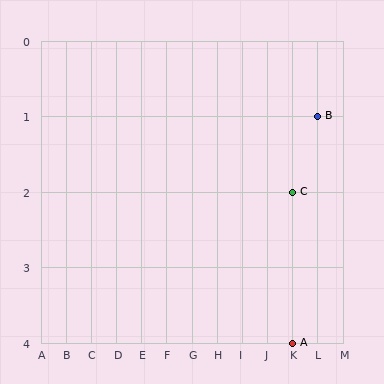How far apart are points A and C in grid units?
Points A and C are 2 rows apart.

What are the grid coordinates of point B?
Point B is at grid coordinates (L, 1).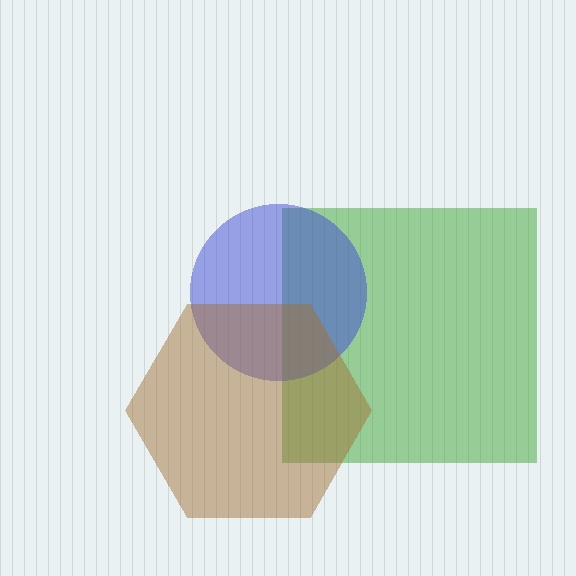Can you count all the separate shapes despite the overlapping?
Yes, there are 3 separate shapes.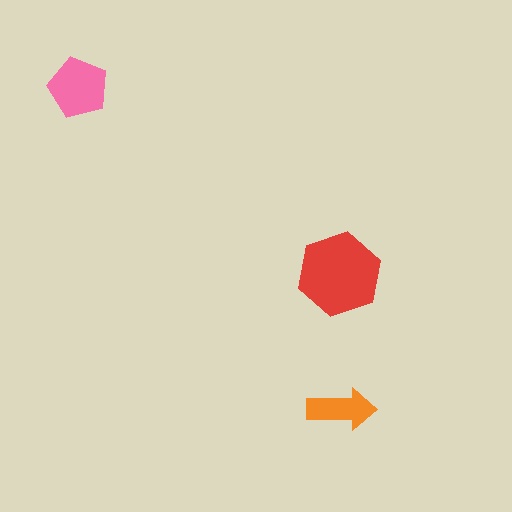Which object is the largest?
The red hexagon.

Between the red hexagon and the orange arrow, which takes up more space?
The red hexagon.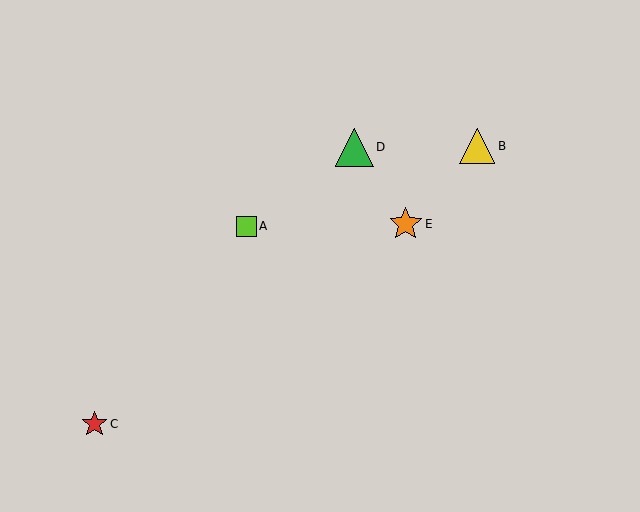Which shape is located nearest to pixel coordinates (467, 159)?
The yellow triangle (labeled B) at (477, 146) is nearest to that location.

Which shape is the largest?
The green triangle (labeled D) is the largest.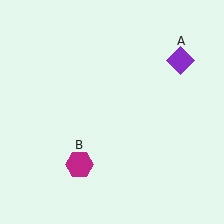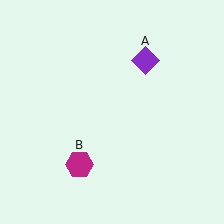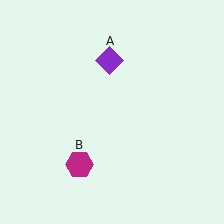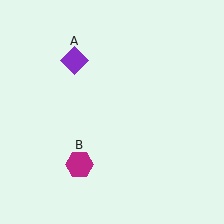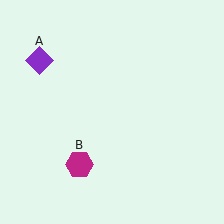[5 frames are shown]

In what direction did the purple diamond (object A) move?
The purple diamond (object A) moved left.